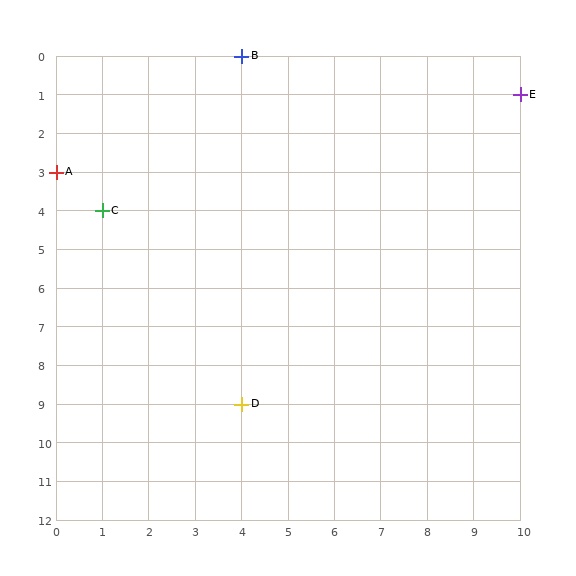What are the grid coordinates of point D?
Point D is at grid coordinates (4, 9).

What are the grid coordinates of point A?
Point A is at grid coordinates (0, 3).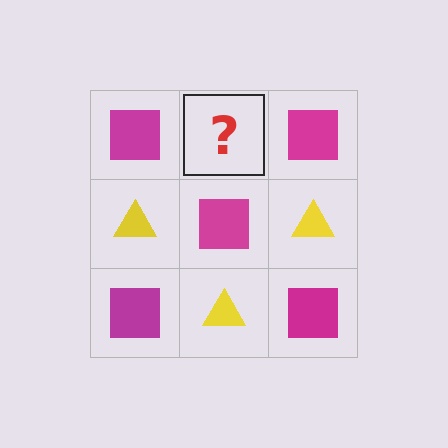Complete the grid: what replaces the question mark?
The question mark should be replaced with a yellow triangle.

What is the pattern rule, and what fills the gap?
The rule is that it alternates magenta square and yellow triangle in a checkerboard pattern. The gap should be filled with a yellow triangle.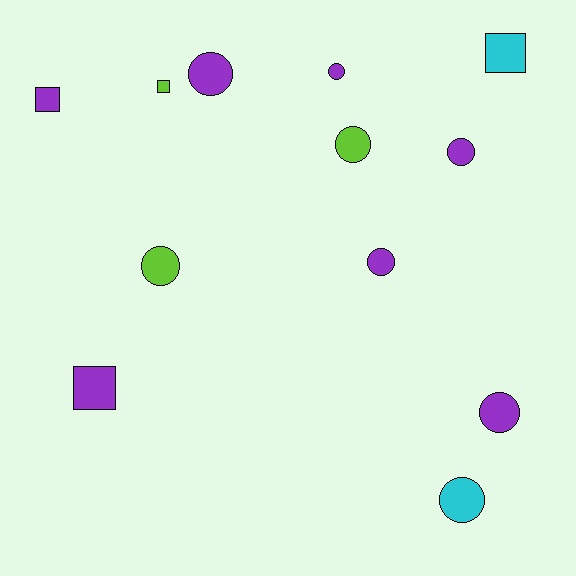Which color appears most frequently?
Purple, with 7 objects.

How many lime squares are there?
There is 1 lime square.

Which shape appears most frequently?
Circle, with 8 objects.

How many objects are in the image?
There are 12 objects.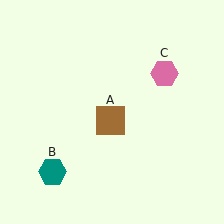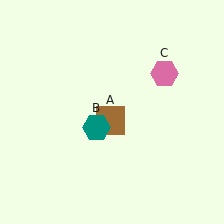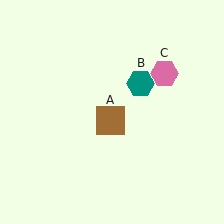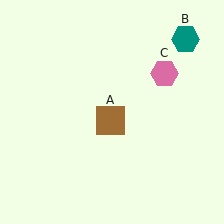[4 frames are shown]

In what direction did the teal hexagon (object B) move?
The teal hexagon (object B) moved up and to the right.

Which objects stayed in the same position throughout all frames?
Brown square (object A) and pink hexagon (object C) remained stationary.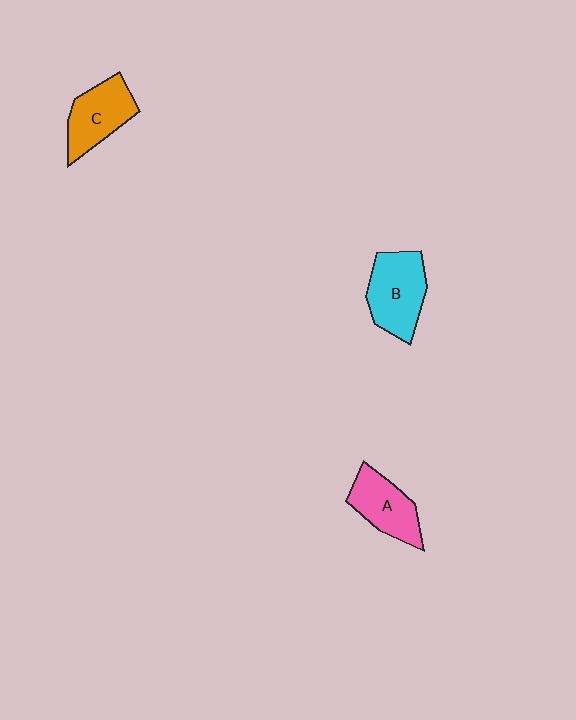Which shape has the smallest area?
Shape A (pink).